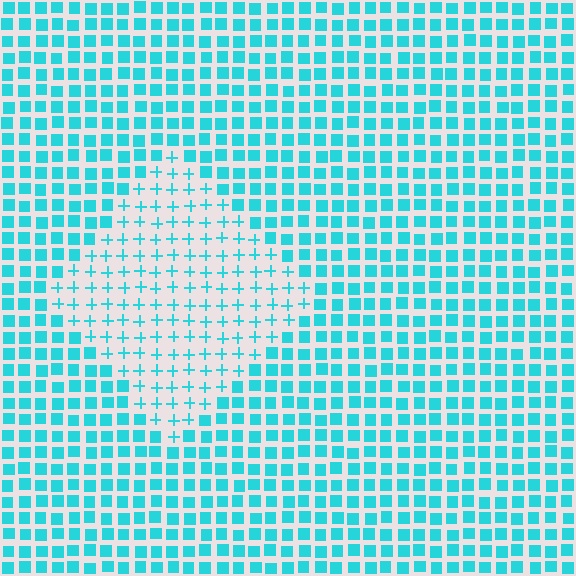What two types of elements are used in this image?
The image uses plus signs inside the diamond region and squares outside it.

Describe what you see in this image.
The image is filled with small cyan elements arranged in a uniform grid. A diamond-shaped region contains plus signs, while the surrounding area contains squares. The boundary is defined purely by the change in element shape.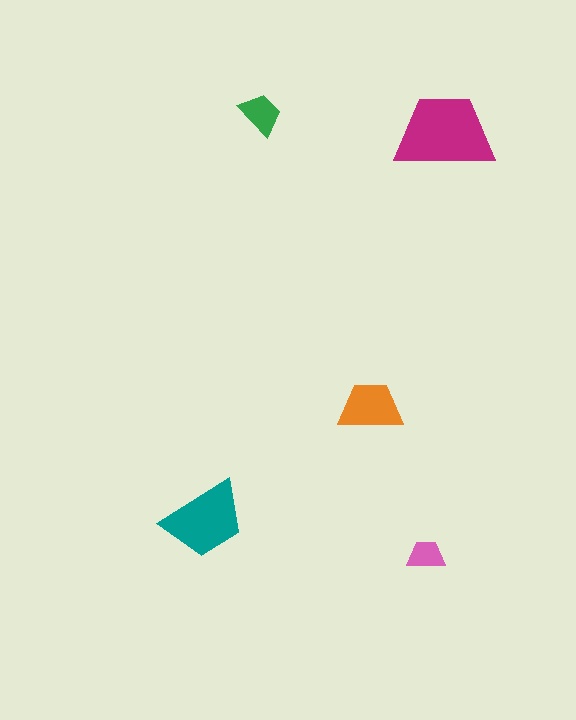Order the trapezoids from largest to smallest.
the magenta one, the teal one, the orange one, the green one, the pink one.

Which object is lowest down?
The pink trapezoid is bottommost.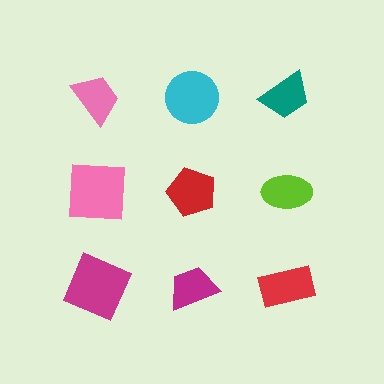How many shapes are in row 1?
3 shapes.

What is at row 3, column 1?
A magenta square.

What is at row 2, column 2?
A red pentagon.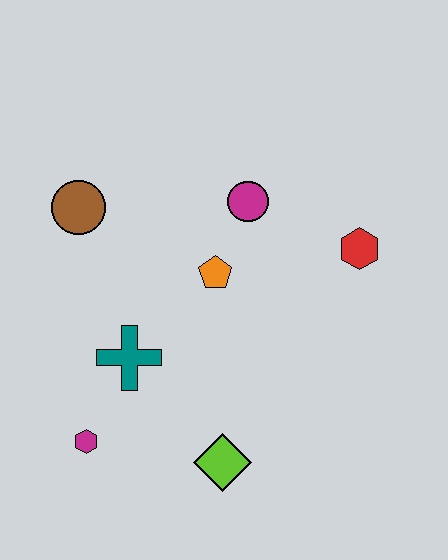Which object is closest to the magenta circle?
The orange pentagon is closest to the magenta circle.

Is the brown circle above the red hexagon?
Yes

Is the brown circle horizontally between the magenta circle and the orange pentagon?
No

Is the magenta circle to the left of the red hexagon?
Yes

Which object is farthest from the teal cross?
The red hexagon is farthest from the teal cross.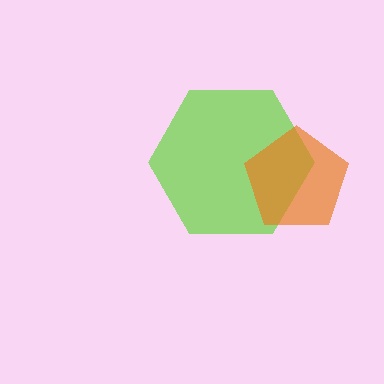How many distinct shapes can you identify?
There are 2 distinct shapes: a lime hexagon, an orange pentagon.